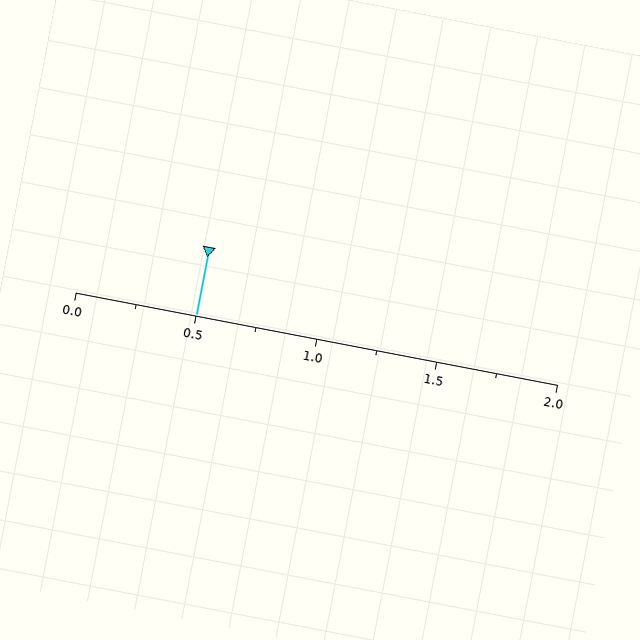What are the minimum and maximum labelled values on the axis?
The axis runs from 0.0 to 2.0.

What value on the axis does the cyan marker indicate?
The marker indicates approximately 0.5.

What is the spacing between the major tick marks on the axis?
The major ticks are spaced 0.5 apart.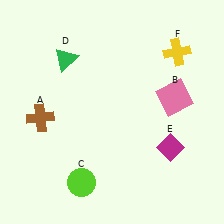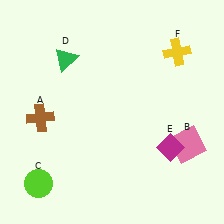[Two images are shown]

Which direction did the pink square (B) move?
The pink square (B) moved down.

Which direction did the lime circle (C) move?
The lime circle (C) moved left.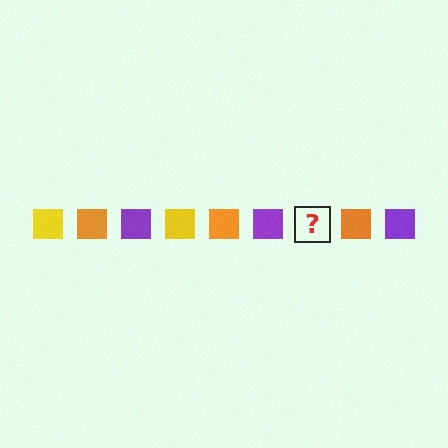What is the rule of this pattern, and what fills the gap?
The rule is that the pattern cycles through yellow, orange, purple squares. The gap should be filled with a yellow square.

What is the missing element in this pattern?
The missing element is a yellow square.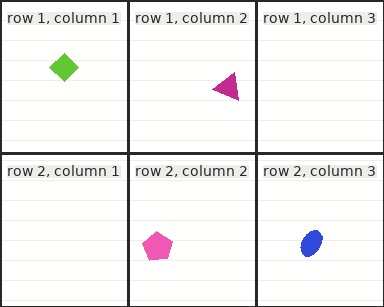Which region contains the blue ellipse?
The row 2, column 3 region.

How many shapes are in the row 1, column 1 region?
1.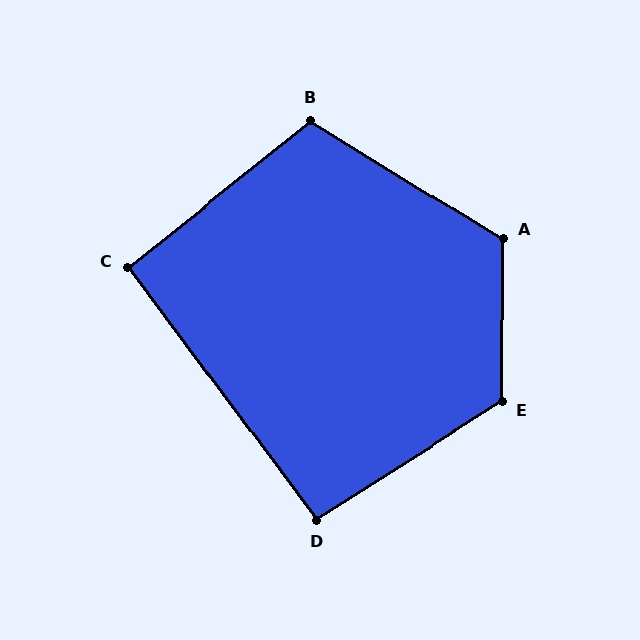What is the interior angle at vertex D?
Approximately 94 degrees (approximately right).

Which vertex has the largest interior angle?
E, at approximately 123 degrees.